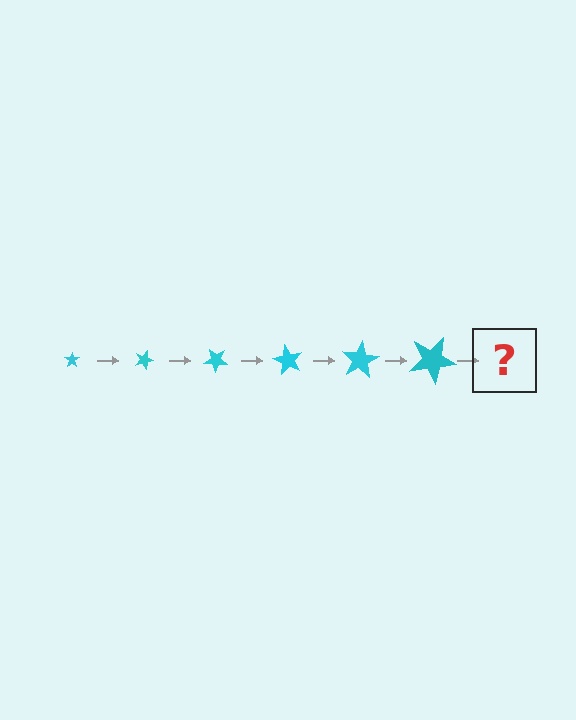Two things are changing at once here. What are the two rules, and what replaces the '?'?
The two rules are that the star grows larger each step and it rotates 20 degrees each step. The '?' should be a star, larger than the previous one and rotated 120 degrees from the start.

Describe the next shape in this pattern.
It should be a star, larger than the previous one and rotated 120 degrees from the start.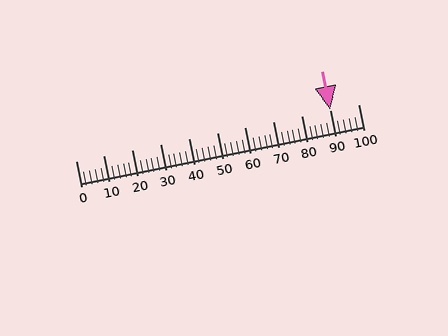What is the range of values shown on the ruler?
The ruler shows values from 0 to 100.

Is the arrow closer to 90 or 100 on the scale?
The arrow is closer to 90.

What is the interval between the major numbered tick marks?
The major tick marks are spaced 10 units apart.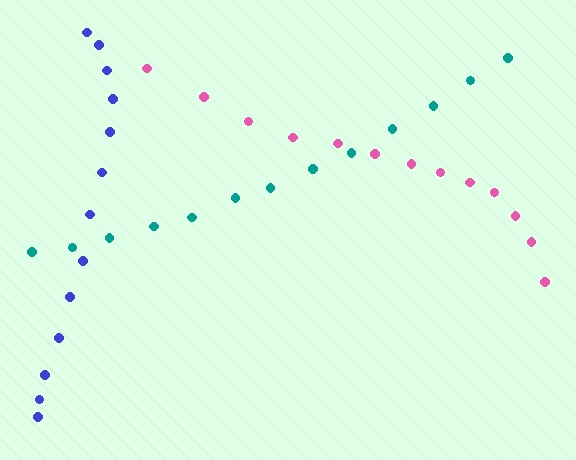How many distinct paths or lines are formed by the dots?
There are 3 distinct paths.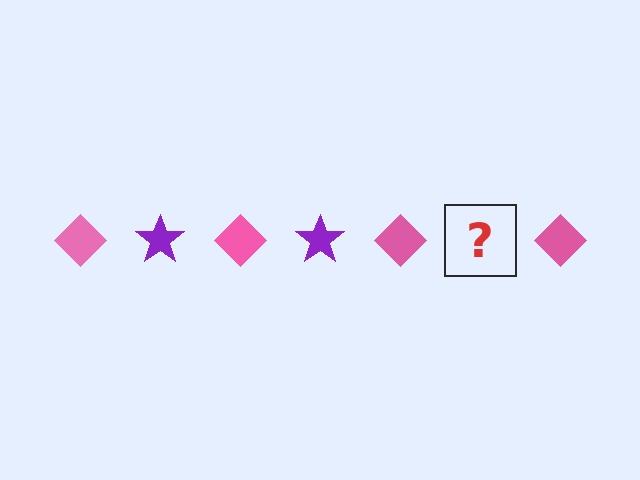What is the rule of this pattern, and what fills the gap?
The rule is that the pattern alternates between pink diamond and purple star. The gap should be filled with a purple star.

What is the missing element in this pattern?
The missing element is a purple star.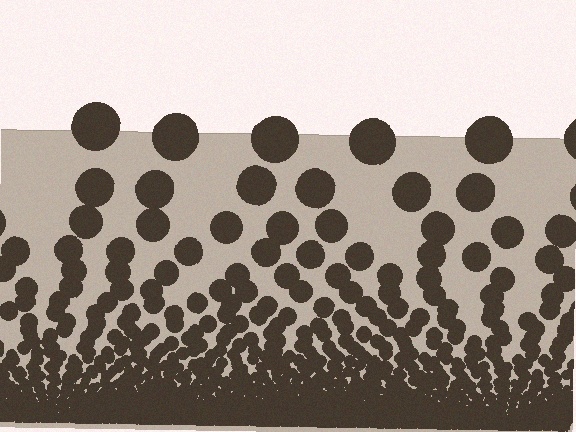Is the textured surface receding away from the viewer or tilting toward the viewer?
The surface appears to tilt toward the viewer. Texture elements get larger and sparser toward the top.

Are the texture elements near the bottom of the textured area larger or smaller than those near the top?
Smaller. The gradient is inverted — elements near the bottom are smaller and denser.